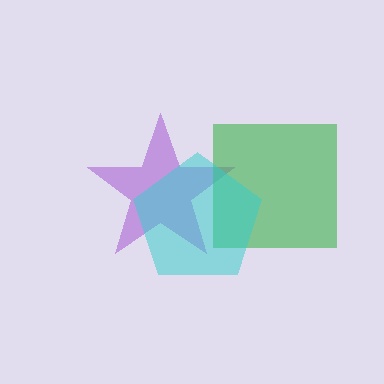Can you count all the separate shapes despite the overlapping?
Yes, there are 3 separate shapes.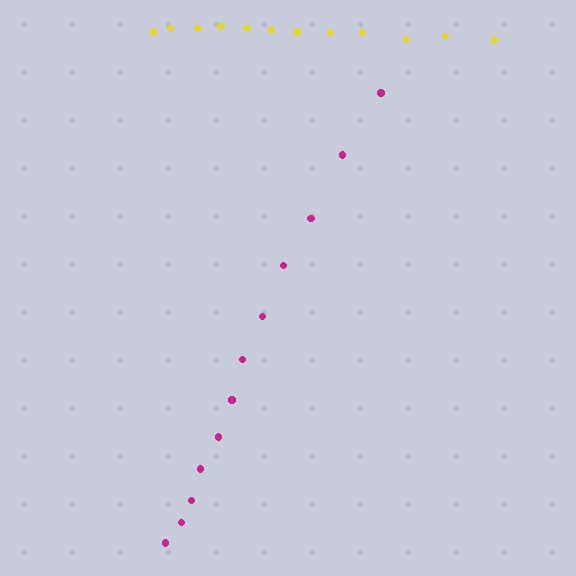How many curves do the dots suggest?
There are 2 distinct paths.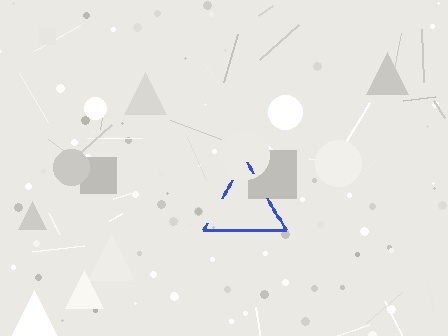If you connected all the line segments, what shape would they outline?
They would outline a triangle.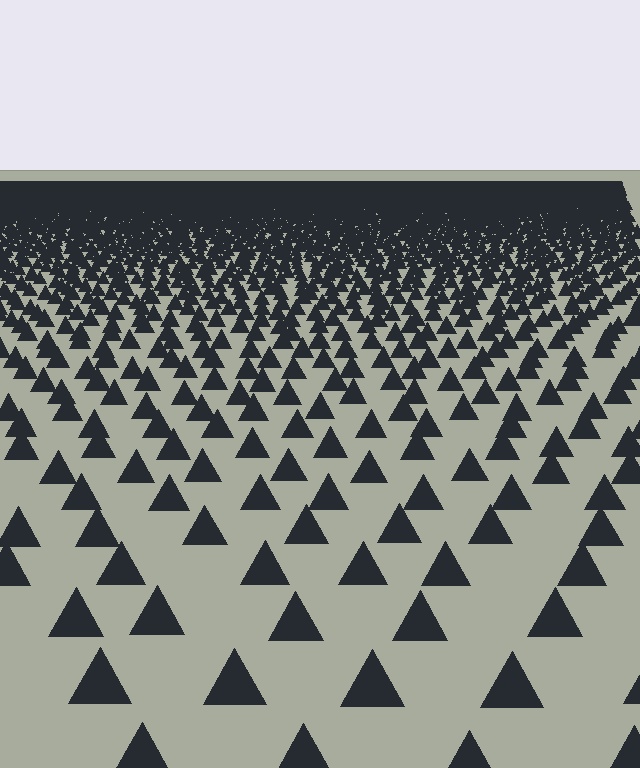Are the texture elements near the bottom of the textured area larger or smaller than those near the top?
Larger. Near the bottom, elements are closer to the viewer and appear at a bigger on-screen size.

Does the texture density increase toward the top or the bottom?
Density increases toward the top.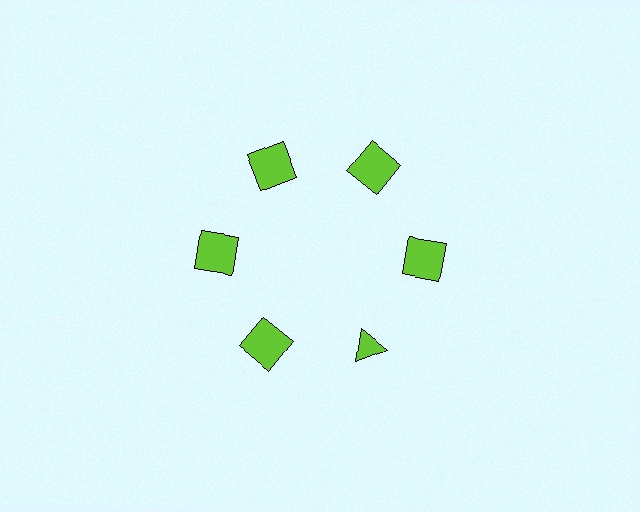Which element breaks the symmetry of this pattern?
The lime triangle at roughly the 5 o'clock position breaks the symmetry. All other shapes are lime squares.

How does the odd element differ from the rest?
It has a different shape: triangle instead of square.